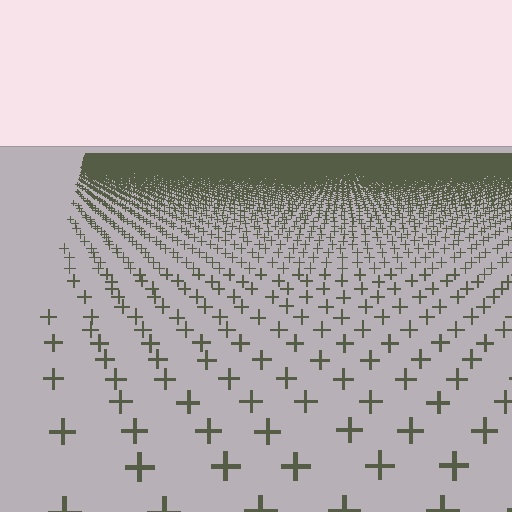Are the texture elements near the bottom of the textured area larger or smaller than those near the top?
Larger. Near the bottom, elements are closer to the viewer and appear at a bigger on-screen size.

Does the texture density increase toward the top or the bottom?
Density increases toward the top.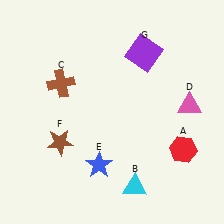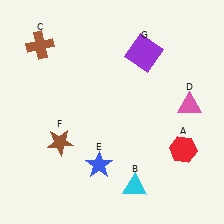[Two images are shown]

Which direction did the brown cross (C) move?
The brown cross (C) moved up.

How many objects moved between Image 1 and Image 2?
1 object moved between the two images.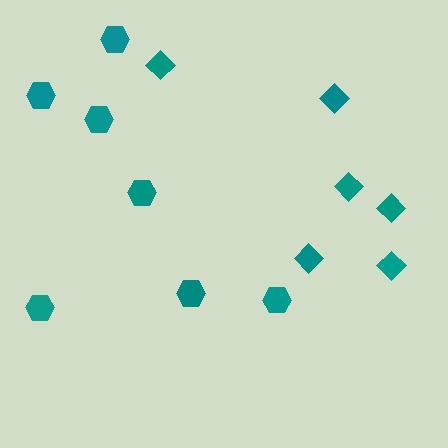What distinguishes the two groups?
There are 2 groups: one group of diamonds (6) and one group of hexagons (7).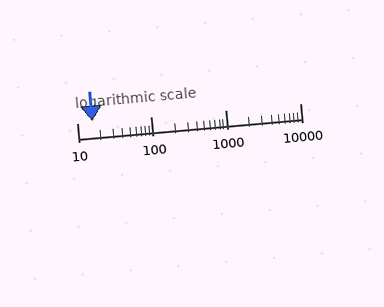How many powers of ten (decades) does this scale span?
The scale spans 3 decades, from 10 to 10000.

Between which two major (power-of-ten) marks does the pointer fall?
The pointer is between 10 and 100.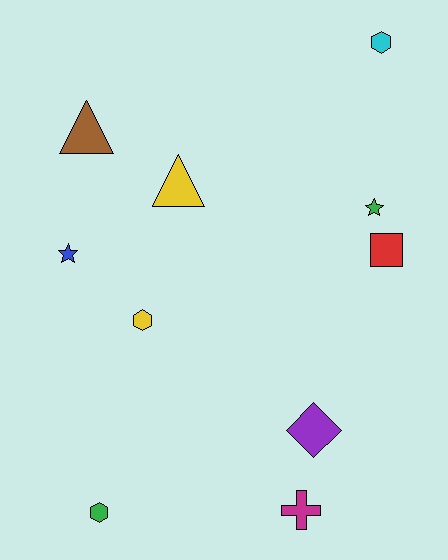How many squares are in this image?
There is 1 square.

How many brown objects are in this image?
There is 1 brown object.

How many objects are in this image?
There are 10 objects.